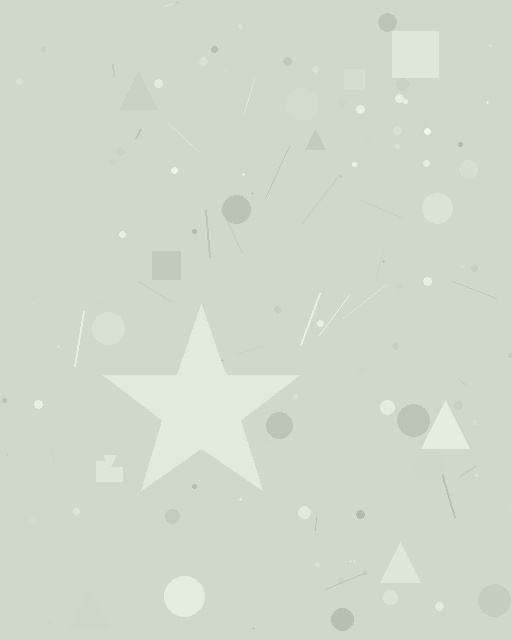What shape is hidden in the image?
A star is hidden in the image.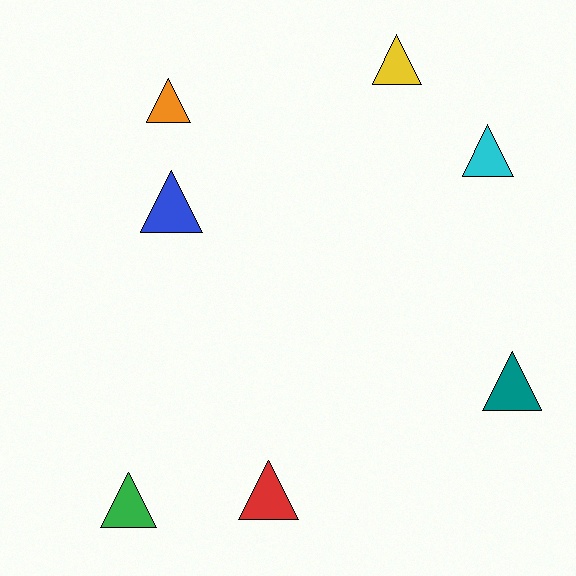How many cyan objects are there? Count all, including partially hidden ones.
There is 1 cyan object.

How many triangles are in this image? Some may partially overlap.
There are 7 triangles.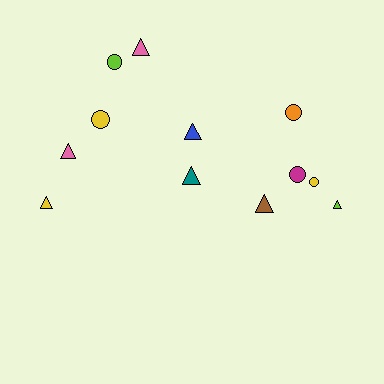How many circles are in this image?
There are 5 circles.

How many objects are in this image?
There are 12 objects.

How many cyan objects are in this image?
There are no cyan objects.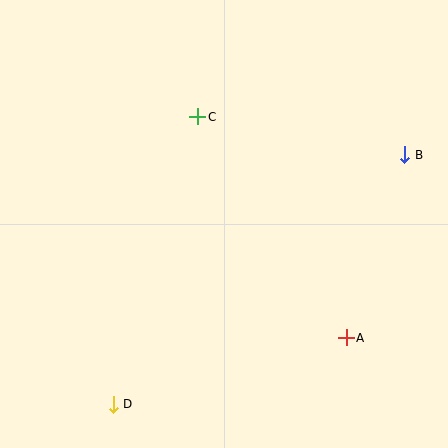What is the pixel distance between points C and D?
The distance between C and D is 299 pixels.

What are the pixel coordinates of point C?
Point C is at (198, 117).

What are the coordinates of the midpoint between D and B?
The midpoint between D and B is at (259, 280).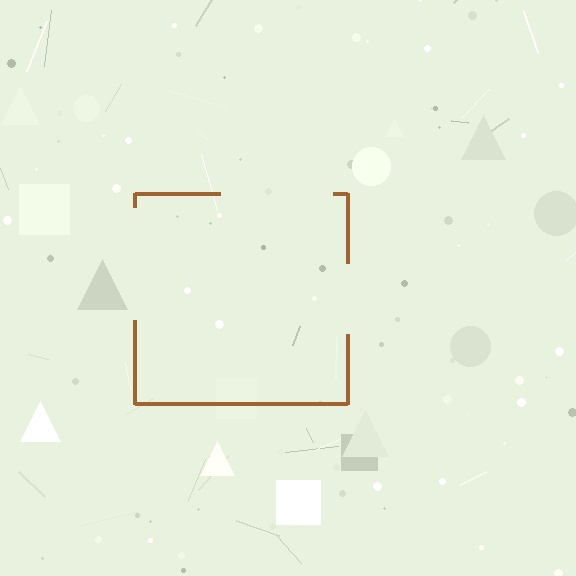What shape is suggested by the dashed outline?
The dashed outline suggests a square.